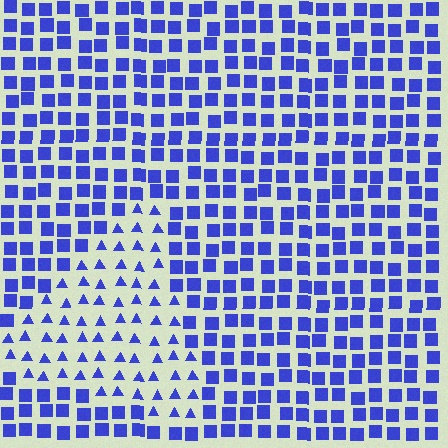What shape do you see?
I see a triangle.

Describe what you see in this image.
The image is filled with small blue elements arranged in a uniform grid. A triangle-shaped region contains triangles, while the surrounding area contains squares. The boundary is defined purely by the change in element shape.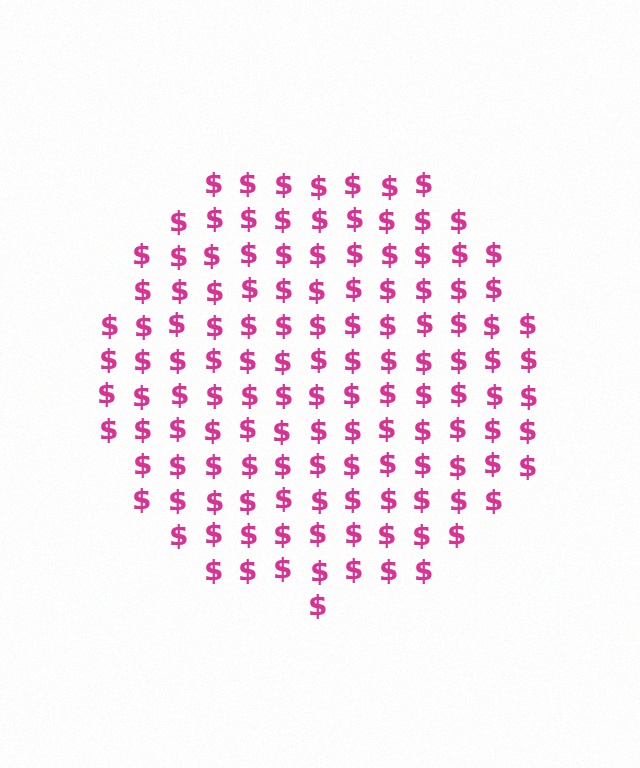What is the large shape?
The large shape is a circle.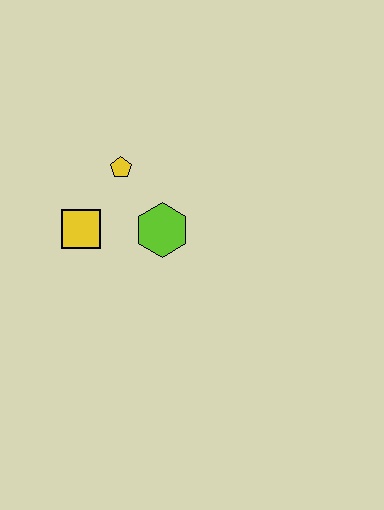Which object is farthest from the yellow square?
The lime hexagon is farthest from the yellow square.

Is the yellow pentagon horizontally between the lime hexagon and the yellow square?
Yes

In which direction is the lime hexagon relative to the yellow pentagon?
The lime hexagon is below the yellow pentagon.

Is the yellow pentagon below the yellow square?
No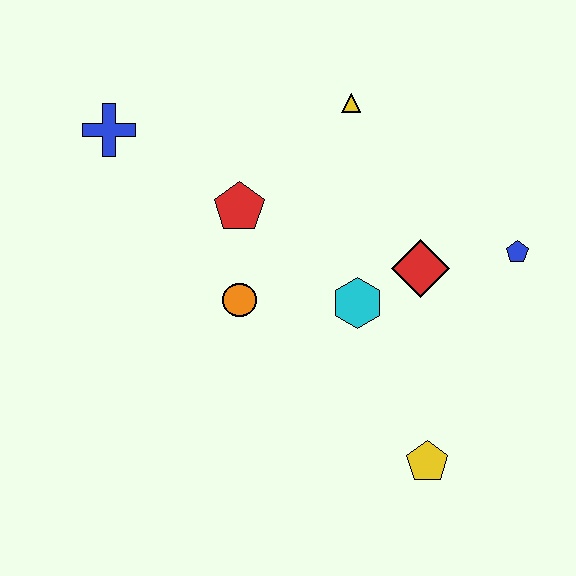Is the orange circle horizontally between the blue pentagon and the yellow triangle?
No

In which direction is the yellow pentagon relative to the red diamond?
The yellow pentagon is below the red diamond.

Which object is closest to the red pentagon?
The orange circle is closest to the red pentagon.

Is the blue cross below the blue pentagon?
No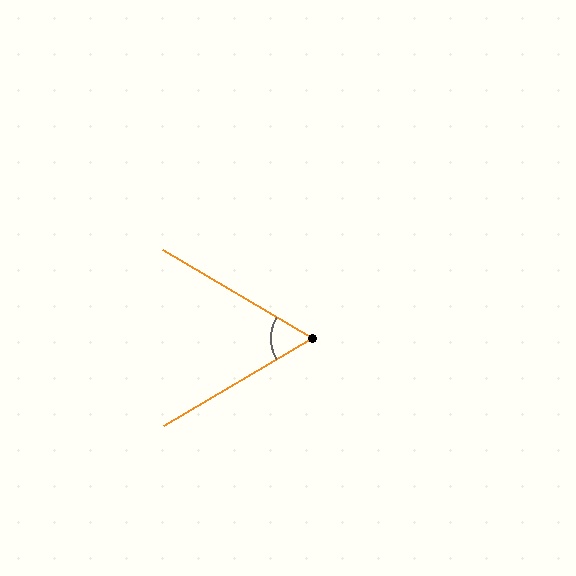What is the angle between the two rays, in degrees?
Approximately 61 degrees.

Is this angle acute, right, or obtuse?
It is acute.